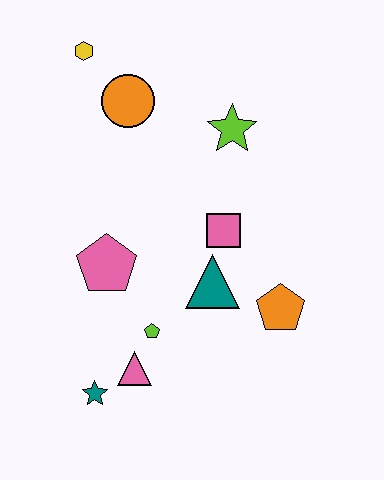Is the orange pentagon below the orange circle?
Yes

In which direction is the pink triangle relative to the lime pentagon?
The pink triangle is below the lime pentagon.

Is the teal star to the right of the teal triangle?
No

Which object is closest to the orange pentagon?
The teal triangle is closest to the orange pentagon.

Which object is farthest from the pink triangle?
The yellow hexagon is farthest from the pink triangle.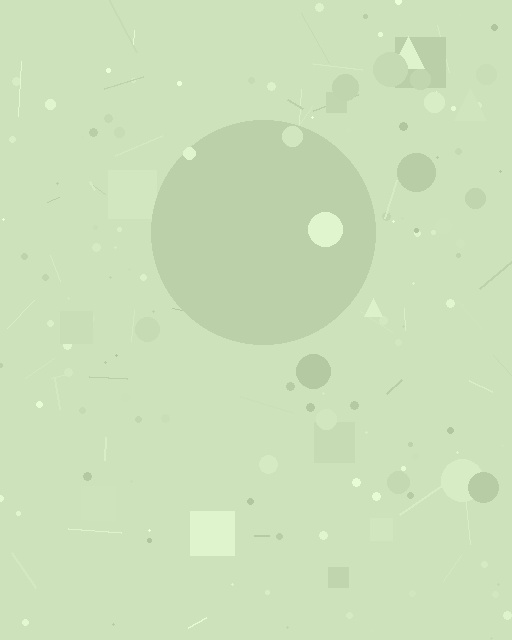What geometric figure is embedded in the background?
A circle is embedded in the background.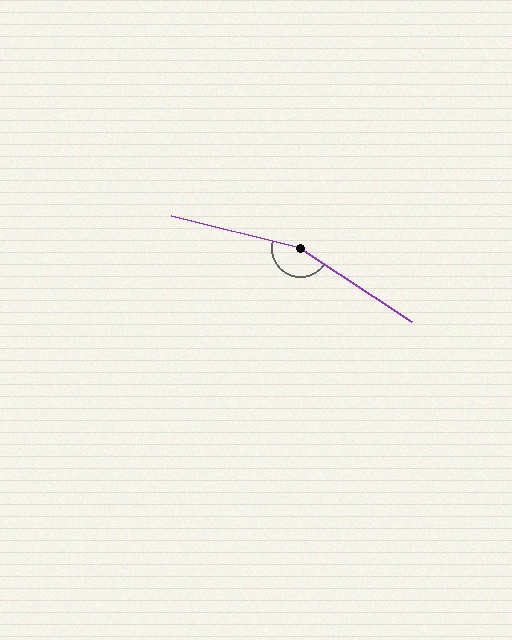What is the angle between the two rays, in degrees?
Approximately 160 degrees.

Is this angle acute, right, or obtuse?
It is obtuse.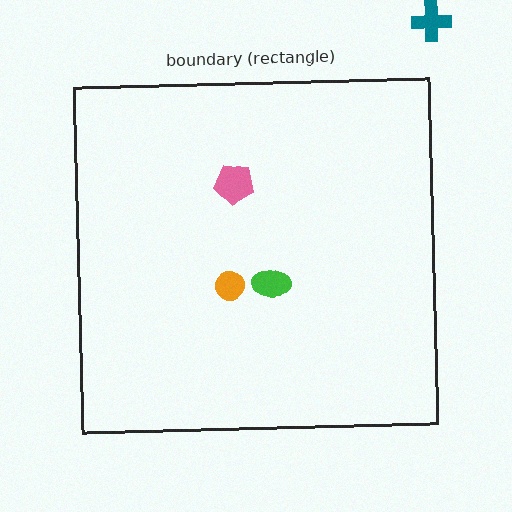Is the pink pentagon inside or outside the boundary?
Inside.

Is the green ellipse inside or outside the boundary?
Inside.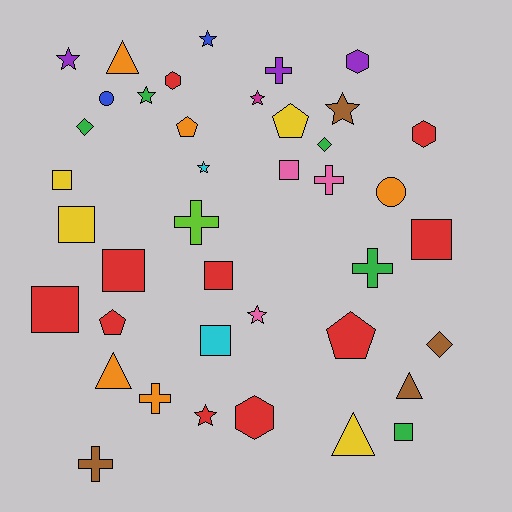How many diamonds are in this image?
There are 3 diamonds.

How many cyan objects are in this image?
There are 2 cyan objects.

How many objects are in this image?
There are 40 objects.